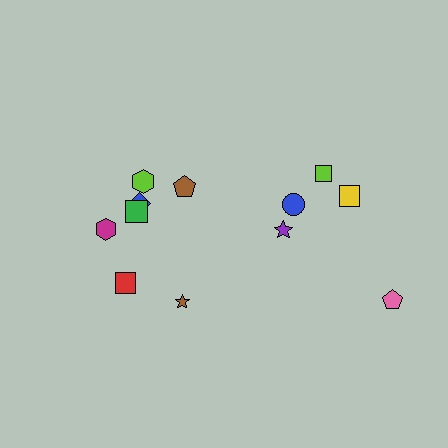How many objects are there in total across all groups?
There are 12 objects.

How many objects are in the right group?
There are 5 objects.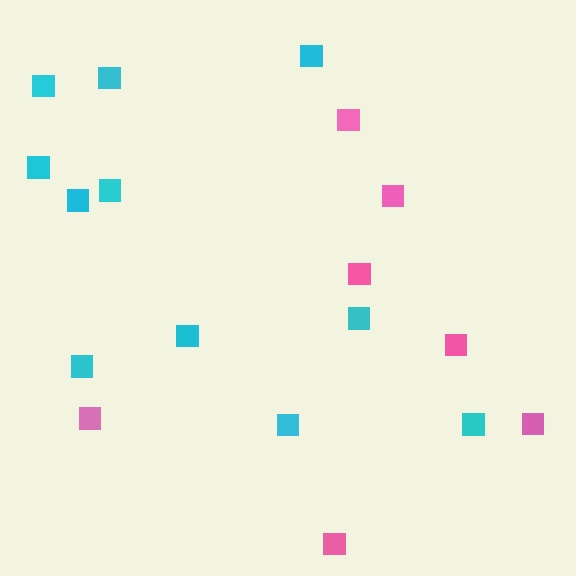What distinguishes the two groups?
There are 2 groups: one group of cyan squares (11) and one group of pink squares (7).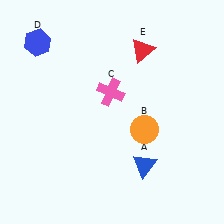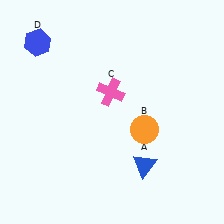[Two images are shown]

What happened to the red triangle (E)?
The red triangle (E) was removed in Image 2. It was in the top-right area of Image 1.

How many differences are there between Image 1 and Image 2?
There is 1 difference between the two images.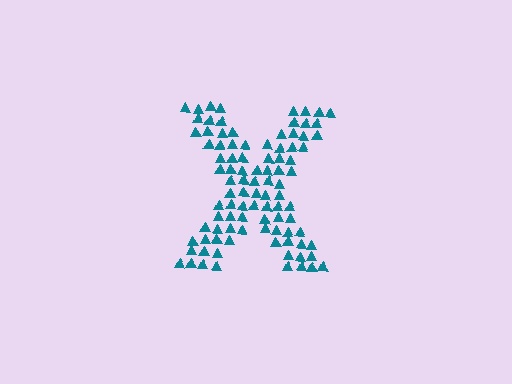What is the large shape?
The large shape is the letter X.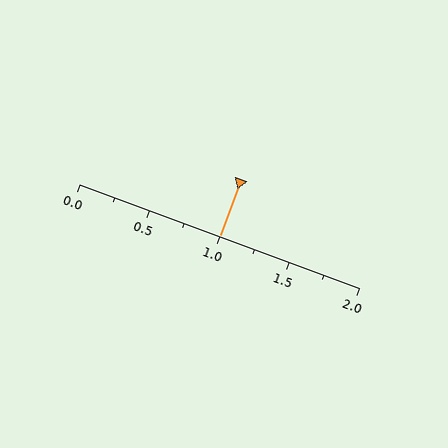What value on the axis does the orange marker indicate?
The marker indicates approximately 1.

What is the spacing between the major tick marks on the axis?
The major ticks are spaced 0.5 apart.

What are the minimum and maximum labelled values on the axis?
The axis runs from 0.0 to 2.0.